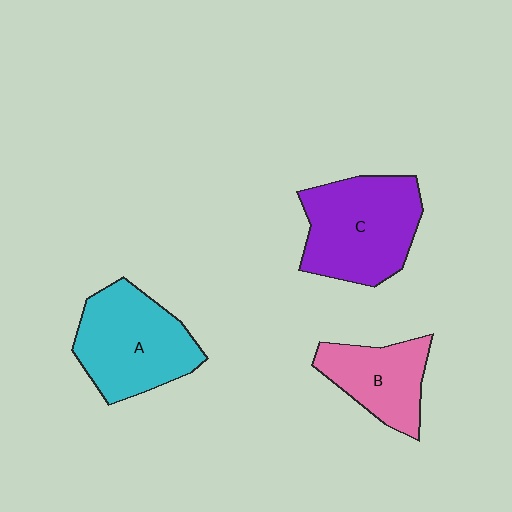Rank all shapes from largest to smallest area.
From largest to smallest: C (purple), A (cyan), B (pink).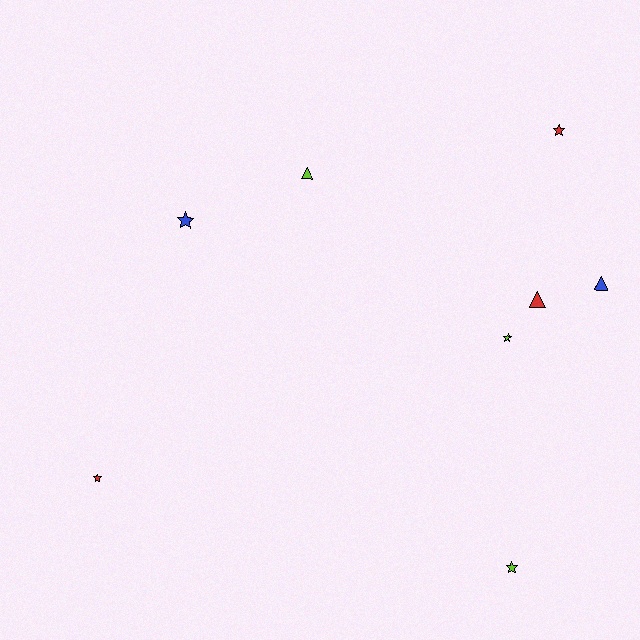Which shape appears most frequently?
Star, with 5 objects.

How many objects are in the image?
There are 8 objects.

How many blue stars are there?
There is 1 blue star.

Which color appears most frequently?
Red, with 3 objects.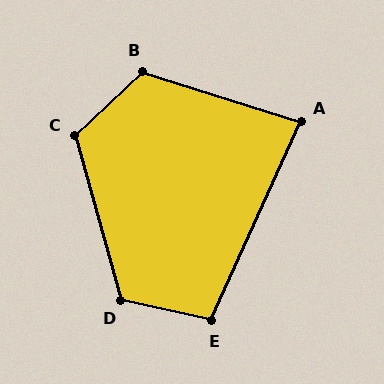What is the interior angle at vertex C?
Approximately 118 degrees (obtuse).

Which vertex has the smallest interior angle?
A, at approximately 83 degrees.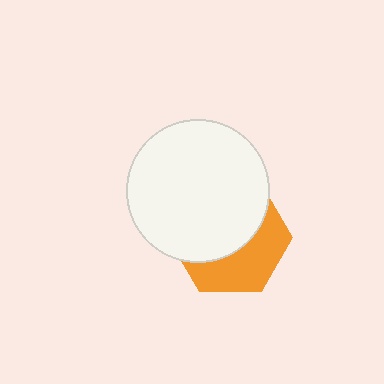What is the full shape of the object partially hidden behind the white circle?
The partially hidden object is an orange hexagon.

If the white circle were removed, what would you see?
You would see the complete orange hexagon.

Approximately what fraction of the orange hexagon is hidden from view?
Roughly 58% of the orange hexagon is hidden behind the white circle.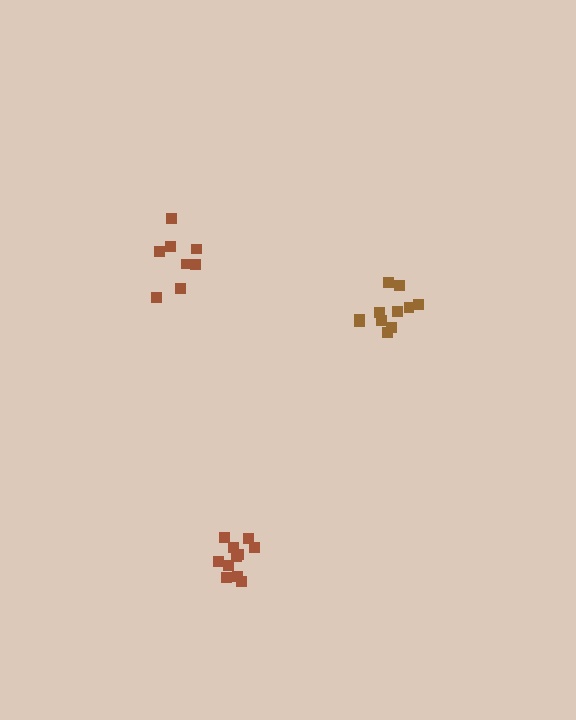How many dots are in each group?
Group 1: 11 dots, Group 2: 8 dots, Group 3: 11 dots (30 total).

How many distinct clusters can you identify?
There are 3 distinct clusters.